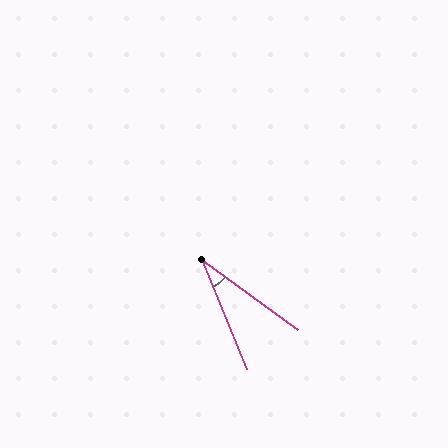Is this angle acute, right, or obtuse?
It is acute.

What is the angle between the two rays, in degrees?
Approximately 32 degrees.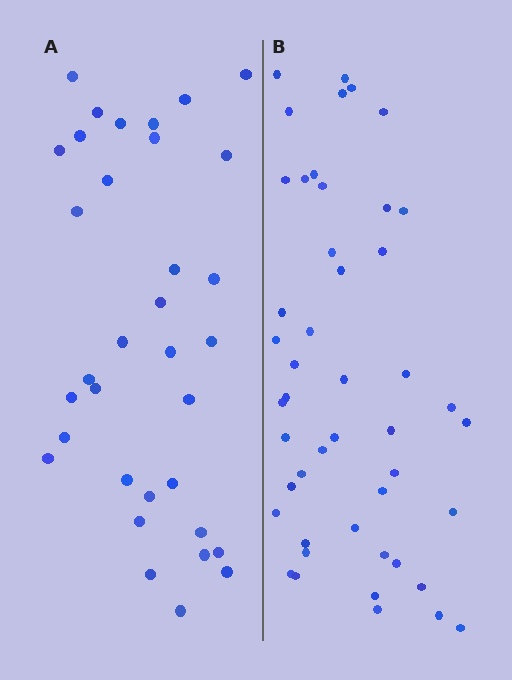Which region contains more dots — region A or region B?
Region B (the right region) has more dots.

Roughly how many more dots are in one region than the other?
Region B has approximately 15 more dots than region A.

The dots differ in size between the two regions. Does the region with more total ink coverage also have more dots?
No. Region A has more total ink coverage because its dots are larger, but region B actually contains more individual dots. Total area can be misleading — the number of items is what matters here.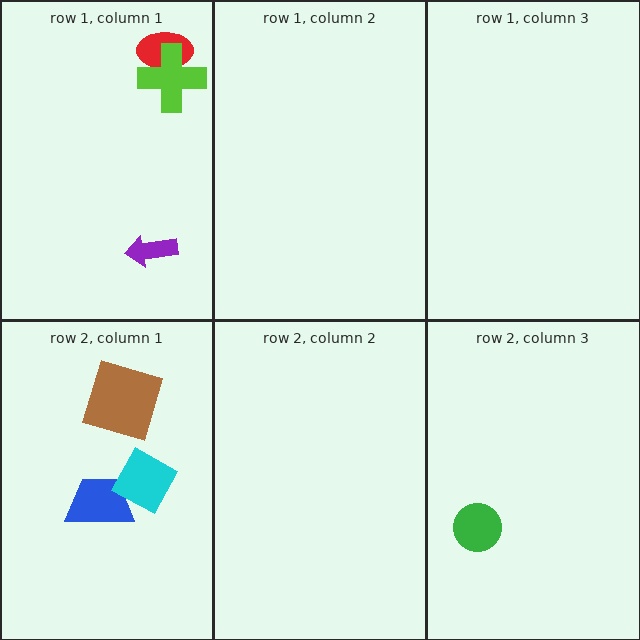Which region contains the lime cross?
The row 1, column 1 region.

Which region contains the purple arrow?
The row 1, column 1 region.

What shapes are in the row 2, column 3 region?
The green circle.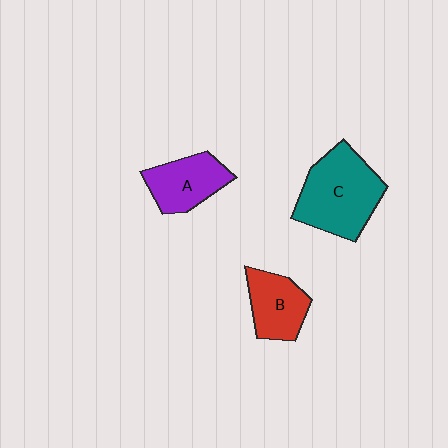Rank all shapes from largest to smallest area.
From largest to smallest: C (teal), A (purple), B (red).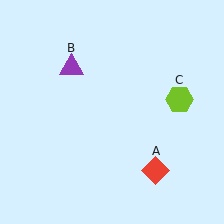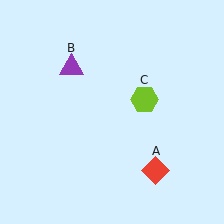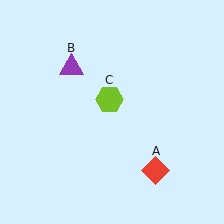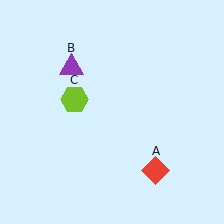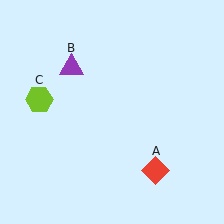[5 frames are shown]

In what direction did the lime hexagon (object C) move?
The lime hexagon (object C) moved left.